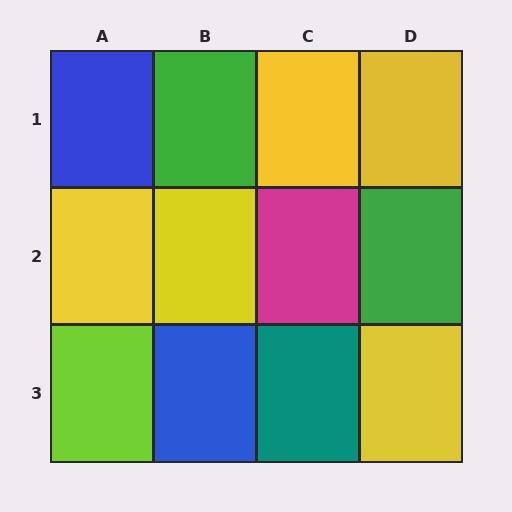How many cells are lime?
1 cell is lime.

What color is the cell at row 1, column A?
Blue.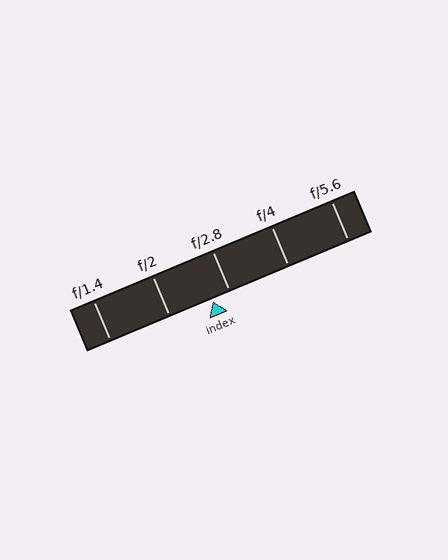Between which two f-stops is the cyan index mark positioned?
The index mark is between f/2 and f/2.8.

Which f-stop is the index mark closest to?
The index mark is closest to f/2.8.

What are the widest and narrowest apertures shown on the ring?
The widest aperture shown is f/1.4 and the narrowest is f/5.6.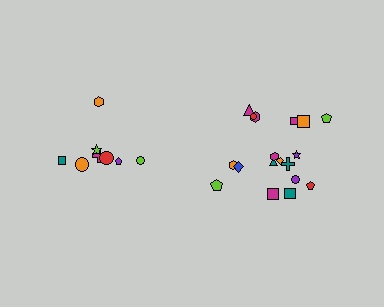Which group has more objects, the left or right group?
The right group.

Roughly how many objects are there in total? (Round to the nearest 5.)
Roughly 25 objects in total.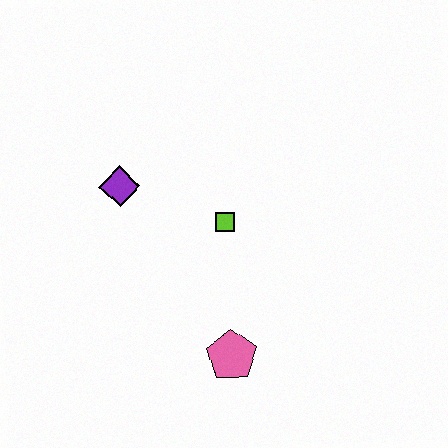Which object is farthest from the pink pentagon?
The purple diamond is farthest from the pink pentagon.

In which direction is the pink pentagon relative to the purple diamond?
The pink pentagon is below the purple diamond.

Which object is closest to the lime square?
The purple diamond is closest to the lime square.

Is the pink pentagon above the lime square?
No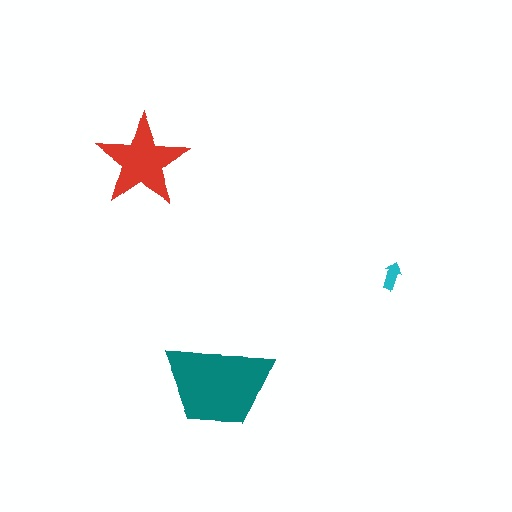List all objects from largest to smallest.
The teal trapezoid, the red star, the cyan arrow.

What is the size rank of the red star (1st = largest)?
2nd.